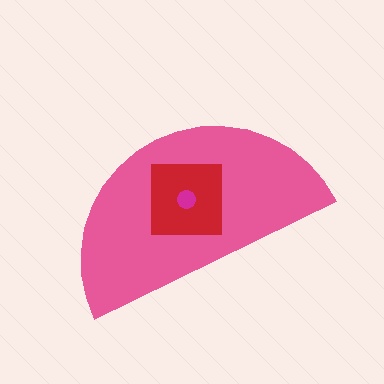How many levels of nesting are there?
3.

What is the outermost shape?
The pink semicircle.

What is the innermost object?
The magenta circle.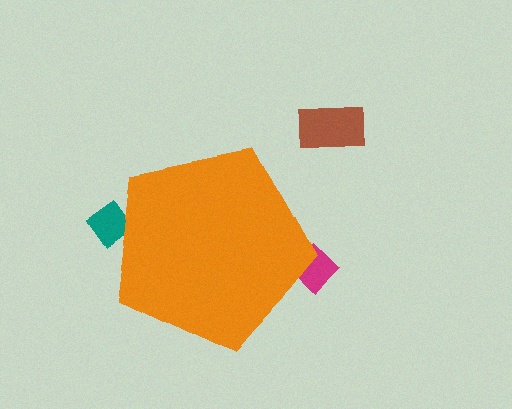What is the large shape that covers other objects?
An orange pentagon.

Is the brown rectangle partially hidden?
No, the brown rectangle is fully visible.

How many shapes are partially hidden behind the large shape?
2 shapes are partially hidden.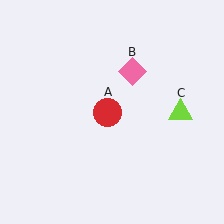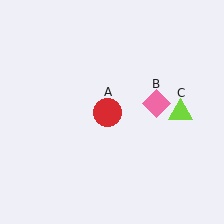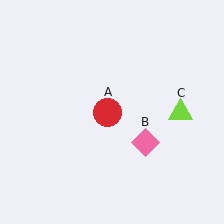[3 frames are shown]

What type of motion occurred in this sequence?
The pink diamond (object B) rotated clockwise around the center of the scene.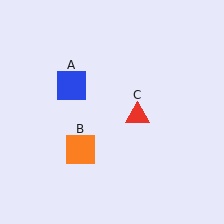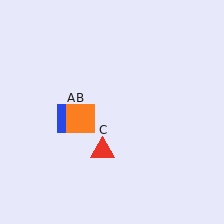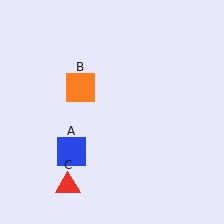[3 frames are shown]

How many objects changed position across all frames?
3 objects changed position: blue square (object A), orange square (object B), red triangle (object C).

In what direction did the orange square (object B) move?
The orange square (object B) moved up.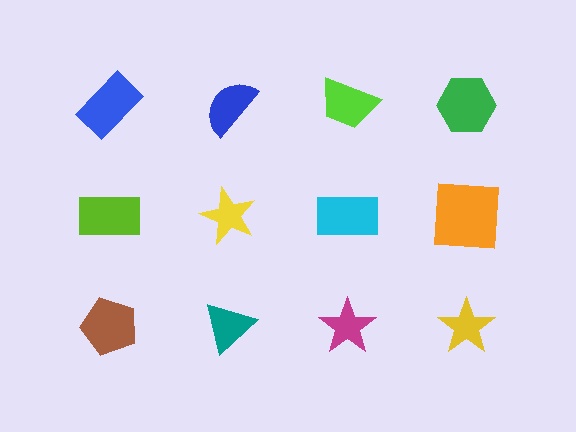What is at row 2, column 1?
A lime rectangle.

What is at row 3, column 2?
A teal triangle.